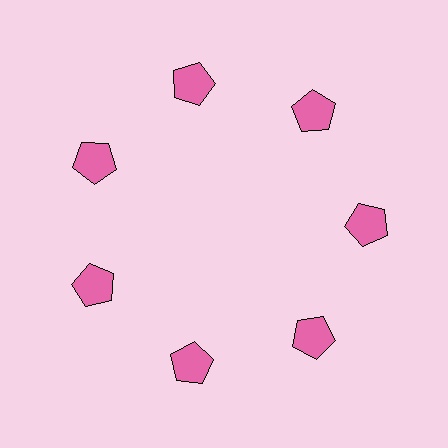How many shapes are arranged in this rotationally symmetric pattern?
There are 7 shapes, arranged in 7 groups of 1.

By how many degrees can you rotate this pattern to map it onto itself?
The pattern maps onto itself every 51 degrees of rotation.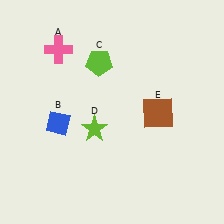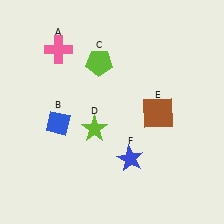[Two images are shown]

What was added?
A blue star (F) was added in Image 2.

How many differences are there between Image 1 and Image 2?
There is 1 difference between the two images.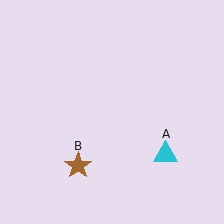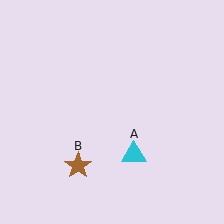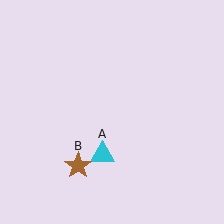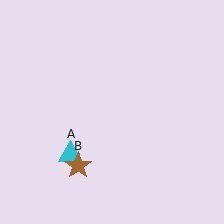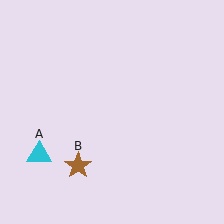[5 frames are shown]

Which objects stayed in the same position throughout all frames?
Brown star (object B) remained stationary.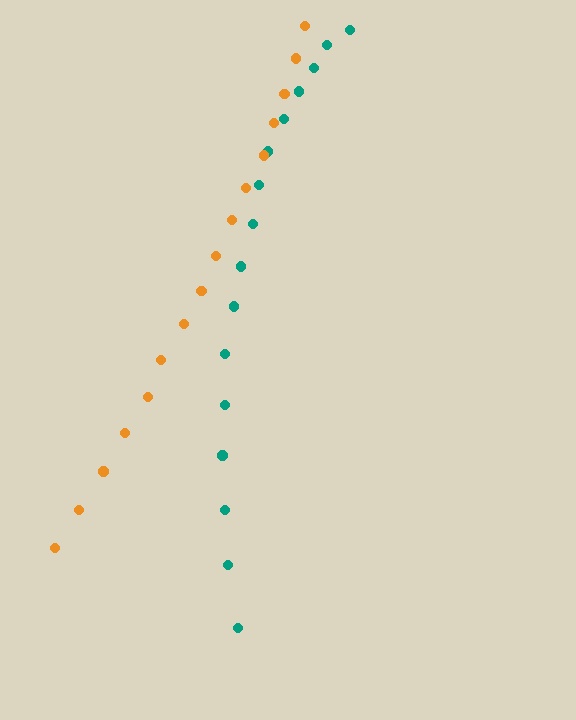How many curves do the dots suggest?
There are 2 distinct paths.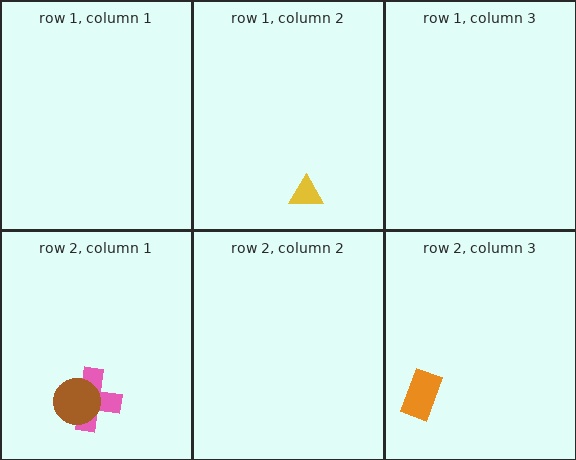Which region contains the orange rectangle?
The row 2, column 3 region.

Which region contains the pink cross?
The row 2, column 1 region.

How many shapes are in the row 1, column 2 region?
1.